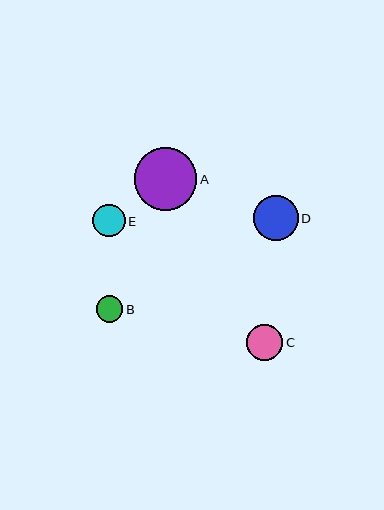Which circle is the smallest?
Circle B is the smallest with a size of approximately 26 pixels.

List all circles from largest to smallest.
From largest to smallest: A, D, C, E, B.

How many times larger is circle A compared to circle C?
Circle A is approximately 1.8 times the size of circle C.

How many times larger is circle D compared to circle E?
Circle D is approximately 1.4 times the size of circle E.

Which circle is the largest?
Circle A is the largest with a size of approximately 63 pixels.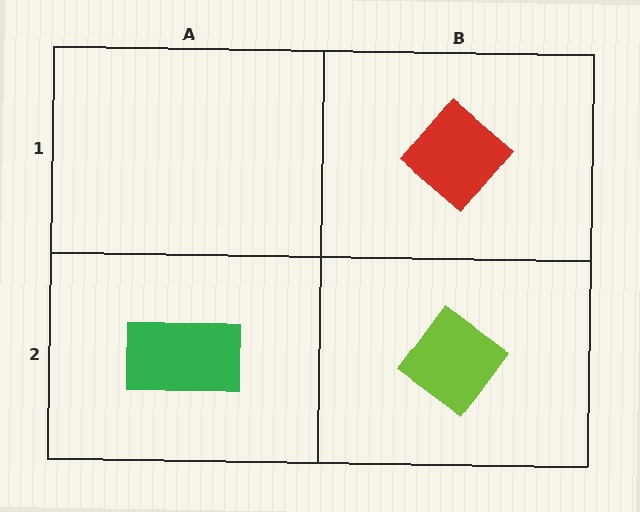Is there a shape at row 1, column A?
No, that cell is empty.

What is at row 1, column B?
A red diamond.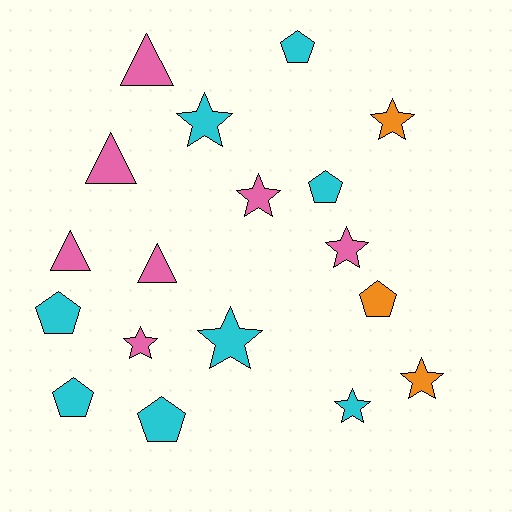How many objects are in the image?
There are 18 objects.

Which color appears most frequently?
Cyan, with 8 objects.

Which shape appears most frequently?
Star, with 8 objects.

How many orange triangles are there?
There are no orange triangles.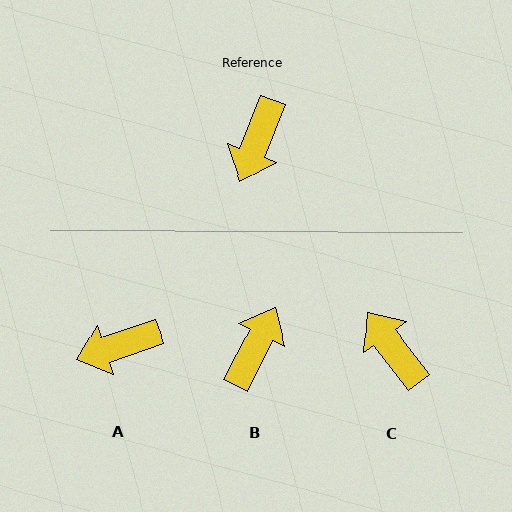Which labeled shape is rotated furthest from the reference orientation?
B, about 175 degrees away.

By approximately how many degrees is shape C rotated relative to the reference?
Approximately 122 degrees clockwise.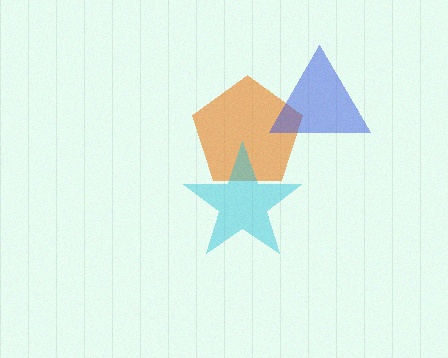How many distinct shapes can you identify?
There are 3 distinct shapes: an orange pentagon, a cyan star, a blue triangle.